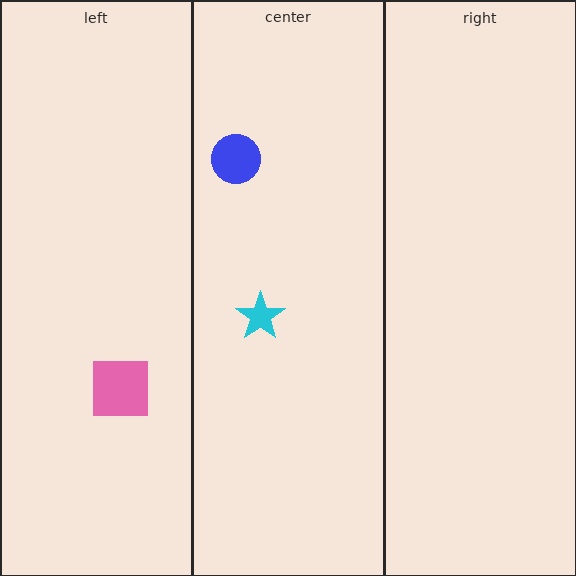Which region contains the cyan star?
The center region.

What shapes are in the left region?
The pink square.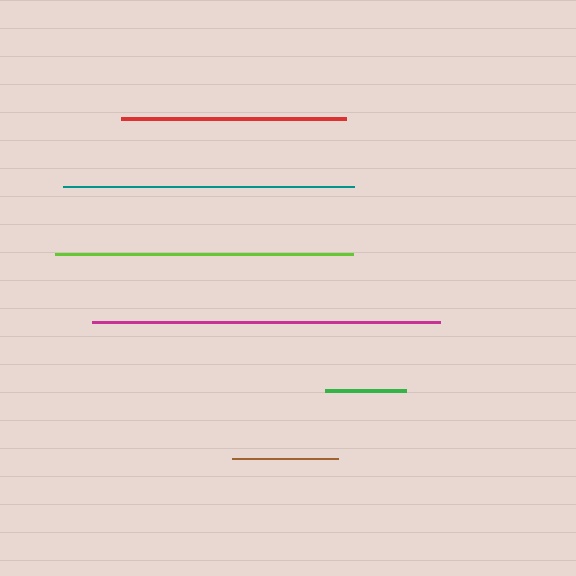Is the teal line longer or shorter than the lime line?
The lime line is longer than the teal line.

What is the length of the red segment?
The red segment is approximately 225 pixels long.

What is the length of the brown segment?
The brown segment is approximately 105 pixels long.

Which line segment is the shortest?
The green line is the shortest at approximately 81 pixels.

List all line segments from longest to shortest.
From longest to shortest: magenta, lime, teal, red, brown, green.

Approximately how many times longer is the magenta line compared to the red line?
The magenta line is approximately 1.5 times the length of the red line.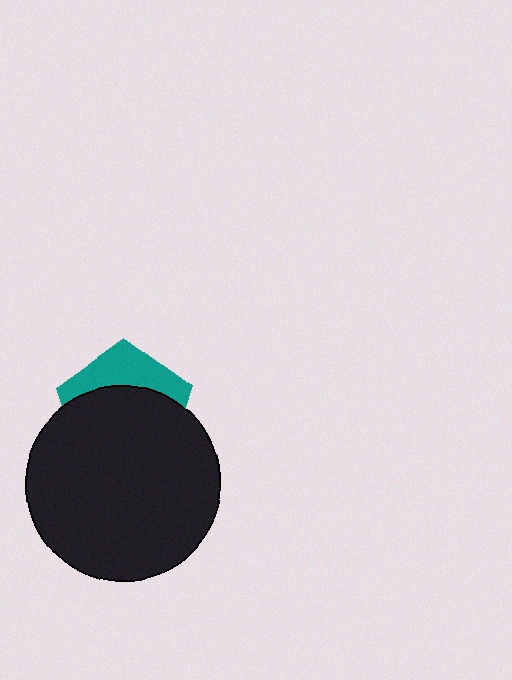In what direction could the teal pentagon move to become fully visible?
The teal pentagon could move up. That would shift it out from behind the black circle entirely.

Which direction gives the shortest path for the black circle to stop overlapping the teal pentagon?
Moving down gives the shortest separation.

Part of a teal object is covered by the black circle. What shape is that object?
It is a pentagon.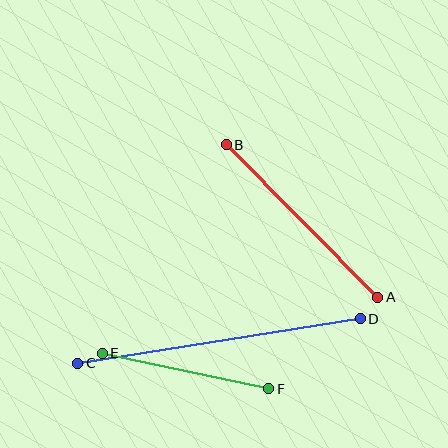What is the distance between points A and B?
The distance is approximately 215 pixels.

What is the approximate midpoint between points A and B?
The midpoint is at approximately (302, 221) pixels.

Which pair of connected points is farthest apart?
Points C and D are farthest apart.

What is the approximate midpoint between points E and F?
The midpoint is at approximately (186, 371) pixels.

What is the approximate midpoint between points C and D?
The midpoint is at approximately (219, 341) pixels.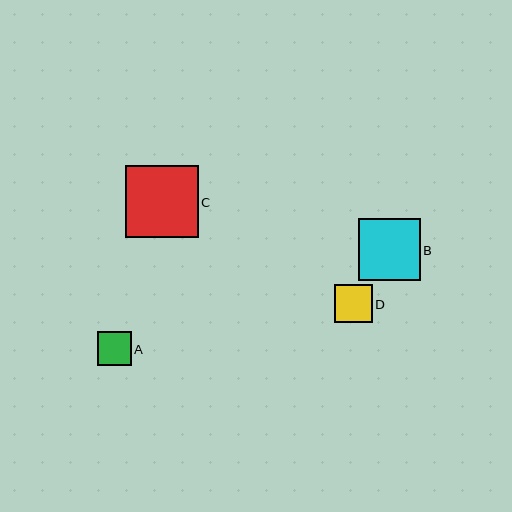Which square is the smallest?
Square A is the smallest with a size of approximately 33 pixels.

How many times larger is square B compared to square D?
Square B is approximately 1.6 times the size of square D.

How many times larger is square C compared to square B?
Square C is approximately 1.2 times the size of square B.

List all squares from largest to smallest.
From largest to smallest: C, B, D, A.